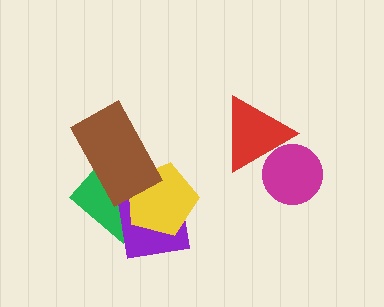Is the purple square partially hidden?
Yes, it is partially covered by another shape.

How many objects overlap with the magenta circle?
1 object overlaps with the magenta circle.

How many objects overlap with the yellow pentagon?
3 objects overlap with the yellow pentagon.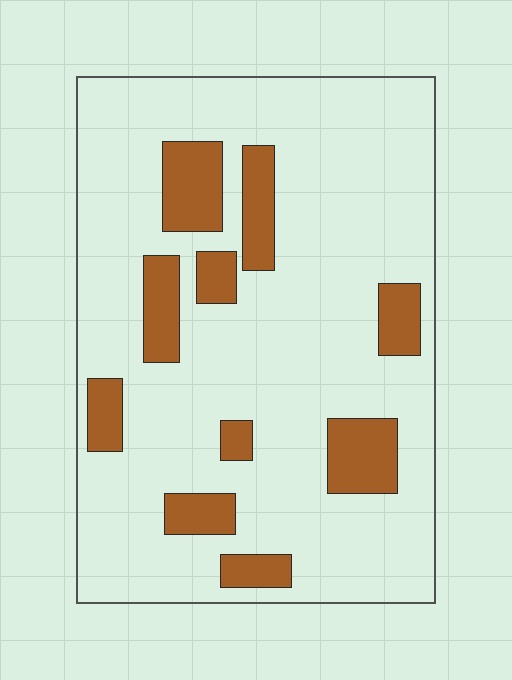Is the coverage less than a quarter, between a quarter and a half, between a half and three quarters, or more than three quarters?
Less than a quarter.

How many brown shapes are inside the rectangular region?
10.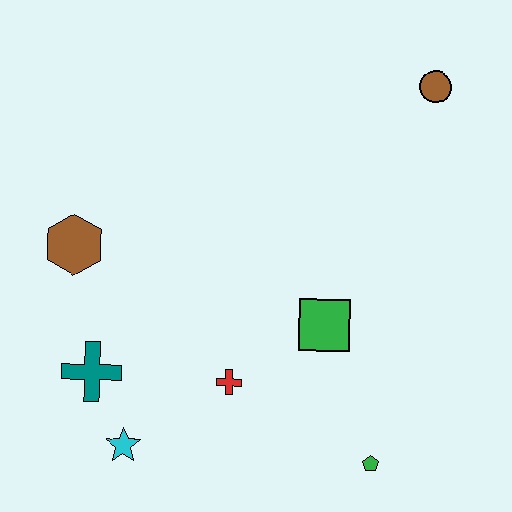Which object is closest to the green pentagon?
The green square is closest to the green pentagon.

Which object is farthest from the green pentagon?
The brown circle is farthest from the green pentagon.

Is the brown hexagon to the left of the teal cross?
Yes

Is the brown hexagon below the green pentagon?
No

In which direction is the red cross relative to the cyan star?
The red cross is to the right of the cyan star.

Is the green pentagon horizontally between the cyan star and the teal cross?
No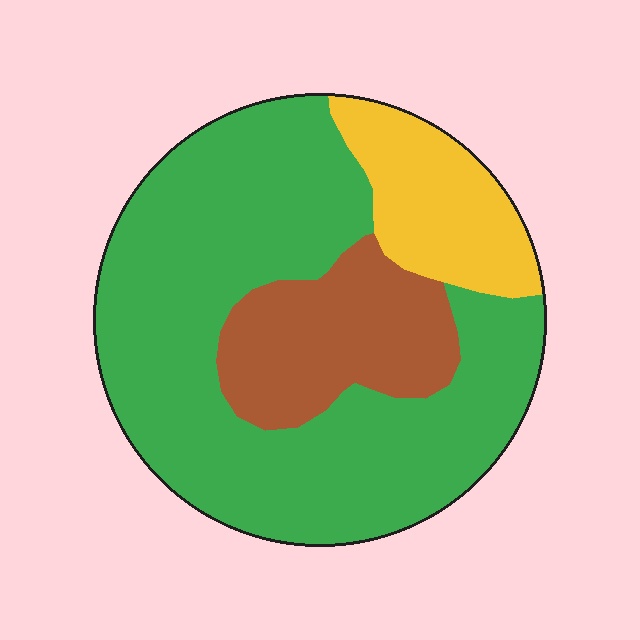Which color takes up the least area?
Yellow, at roughly 15%.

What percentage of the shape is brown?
Brown takes up about one fifth (1/5) of the shape.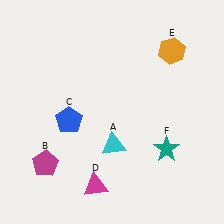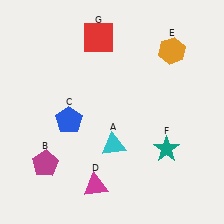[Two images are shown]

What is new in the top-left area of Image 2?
A red square (G) was added in the top-left area of Image 2.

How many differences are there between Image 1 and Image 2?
There is 1 difference between the two images.